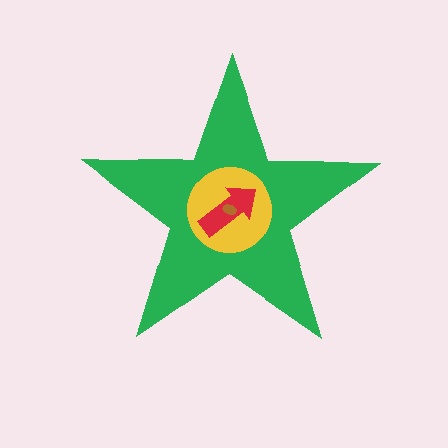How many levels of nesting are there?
4.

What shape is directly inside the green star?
The yellow circle.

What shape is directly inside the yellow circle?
The red arrow.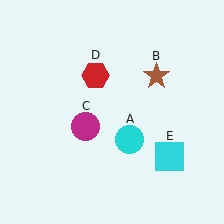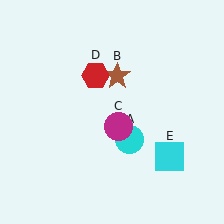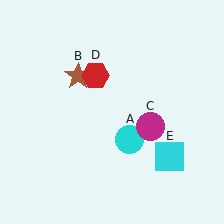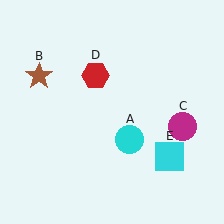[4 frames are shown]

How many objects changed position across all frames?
2 objects changed position: brown star (object B), magenta circle (object C).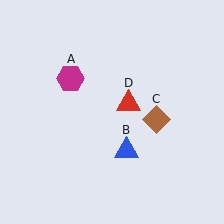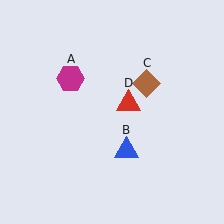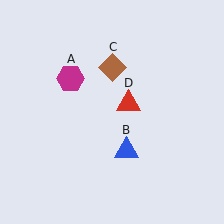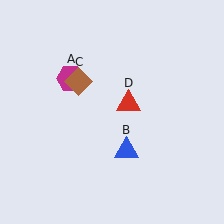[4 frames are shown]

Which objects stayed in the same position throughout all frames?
Magenta hexagon (object A) and blue triangle (object B) and red triangle (object D) remained stationary.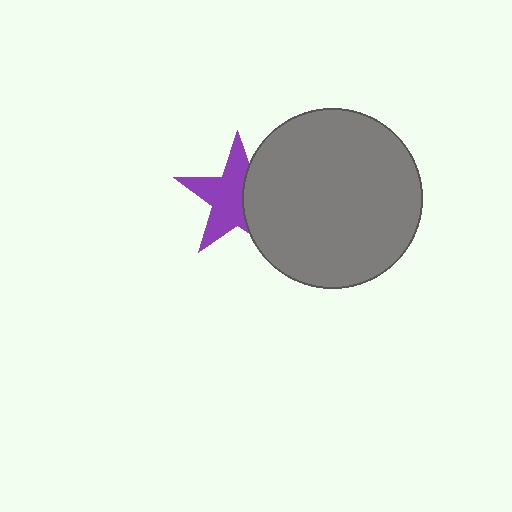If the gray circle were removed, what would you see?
You would see the complete purple star.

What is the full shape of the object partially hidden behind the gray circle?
The partially hidden object is a purple star.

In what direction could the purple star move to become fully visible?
The purple star could move left. That would shift it out from behind the gray circle entirely.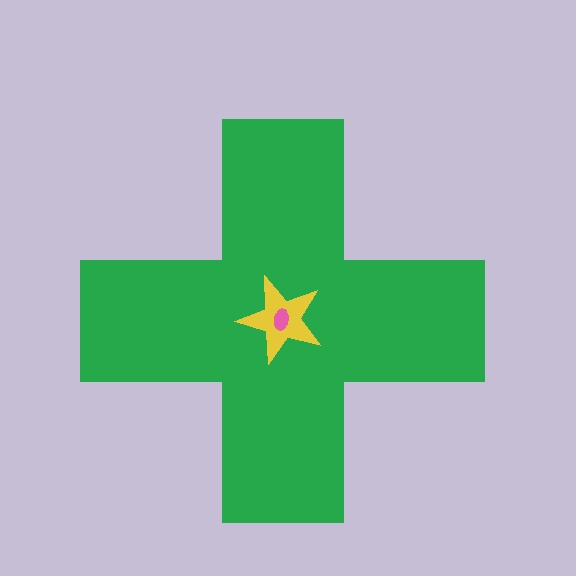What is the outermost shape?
The green cross.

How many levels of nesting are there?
3.